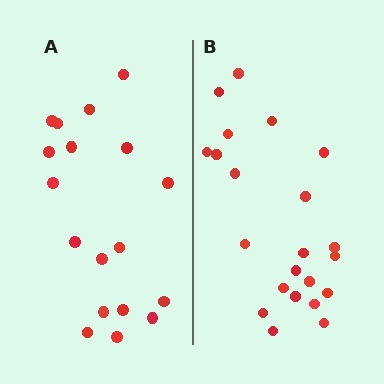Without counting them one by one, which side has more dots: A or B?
Region B (the right region) has more dots.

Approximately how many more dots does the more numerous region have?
Region B has about 4 more dots than region A.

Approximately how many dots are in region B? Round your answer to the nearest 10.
About 20 dots. (The exact count is 22, which rounds to 20.)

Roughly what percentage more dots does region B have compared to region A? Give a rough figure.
About 20% more.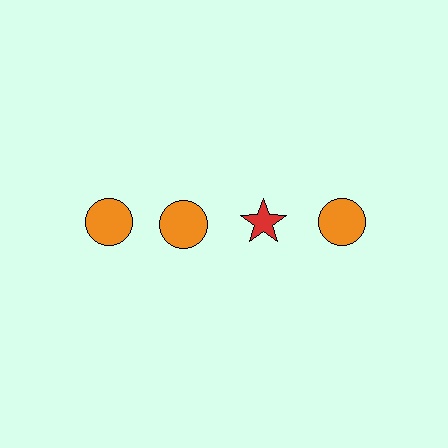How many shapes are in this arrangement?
There are 4 shapes arranged in a grid pattern.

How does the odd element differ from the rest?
It differs in both color (red instead of orange) and shape (star instead of circle).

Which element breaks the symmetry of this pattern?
The red star in the top row, center column breaks the symmetry. All other shapes are orange circles.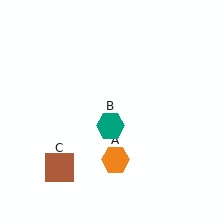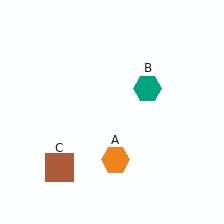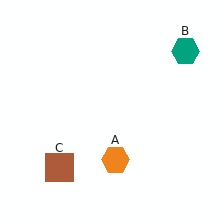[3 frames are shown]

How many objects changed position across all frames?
1 object changed position: teal hexagon (object B).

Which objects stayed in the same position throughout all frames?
Orange hexagon (object A) and brown square (object C) remained stationary.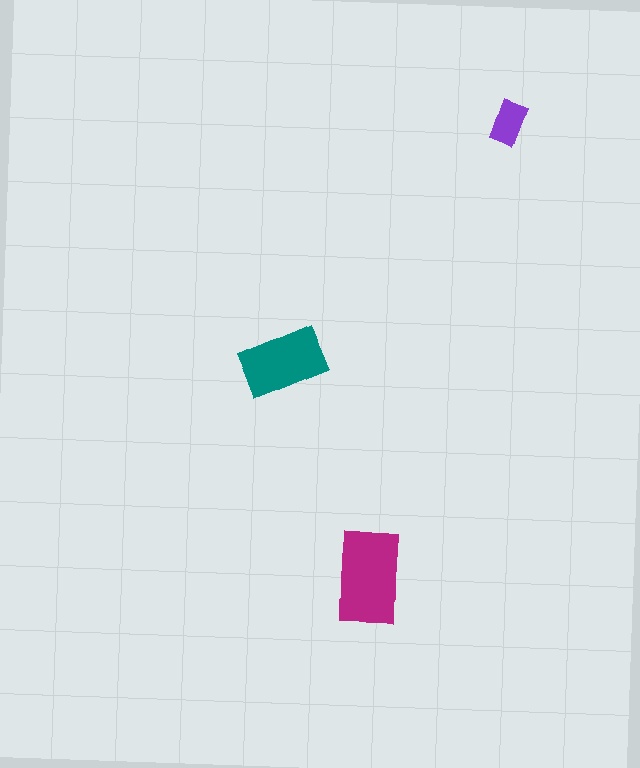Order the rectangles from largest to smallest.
the magenta one, the teal one, the purple one.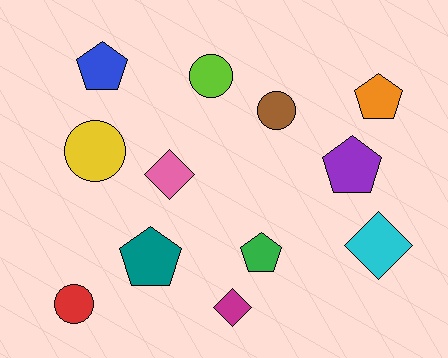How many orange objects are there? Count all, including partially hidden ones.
There is 1 orange object.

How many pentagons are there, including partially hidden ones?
There are 5 pentagons.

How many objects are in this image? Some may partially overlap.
There are 12 objects.